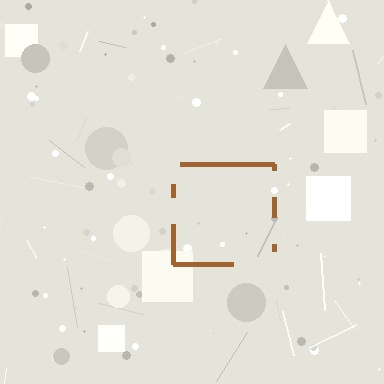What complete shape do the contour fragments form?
The contour fragments form a square.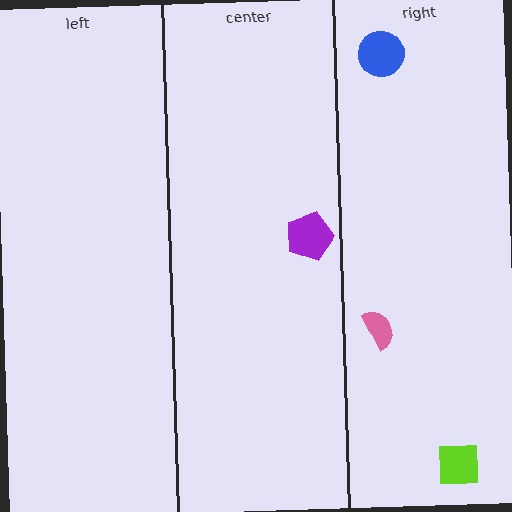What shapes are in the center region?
The purple pentagon.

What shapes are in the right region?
The lime square, the blue circle, the pink semicircle.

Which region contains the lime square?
The right region.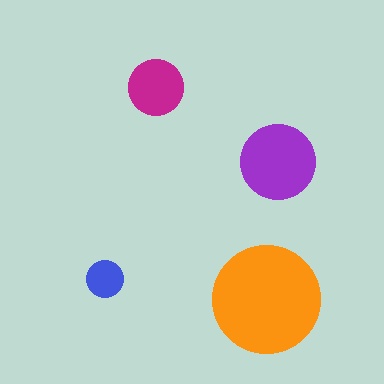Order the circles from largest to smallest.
the orange one, the purple one, the magenta one, the blue one.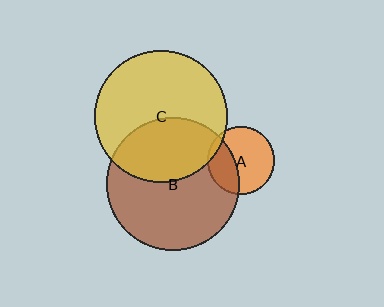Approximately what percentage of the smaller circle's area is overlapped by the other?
Approximately 35%.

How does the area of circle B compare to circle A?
Approximately 3.8 times.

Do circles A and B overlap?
Yes.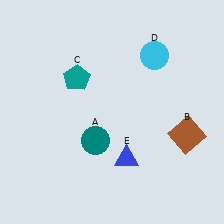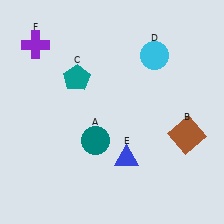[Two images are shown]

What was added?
A purple cross (F) was added in Image 2.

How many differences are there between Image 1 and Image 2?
There is 1 difference between the two images.